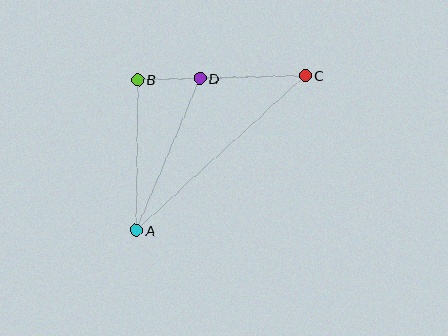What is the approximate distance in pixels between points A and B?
The distance between A and B is approximately 151 pixels.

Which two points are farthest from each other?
Points A and C are farthest from each other.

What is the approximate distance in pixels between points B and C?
The distance between B and C is approximately 168 pixels.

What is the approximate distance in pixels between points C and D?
The distance between C and D is approximately 106 pixels.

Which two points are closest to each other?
Points B and D are closest to each other.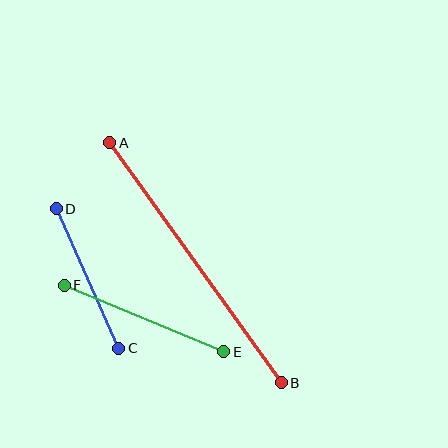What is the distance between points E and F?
The distance is approximately 173 pixels.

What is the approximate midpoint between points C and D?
The midpoint is at approximately (88, 279) pixels.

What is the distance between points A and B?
The distance is approximately 295 pixels.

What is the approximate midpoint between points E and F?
The midpoint is at approximately (144, 318) pixels.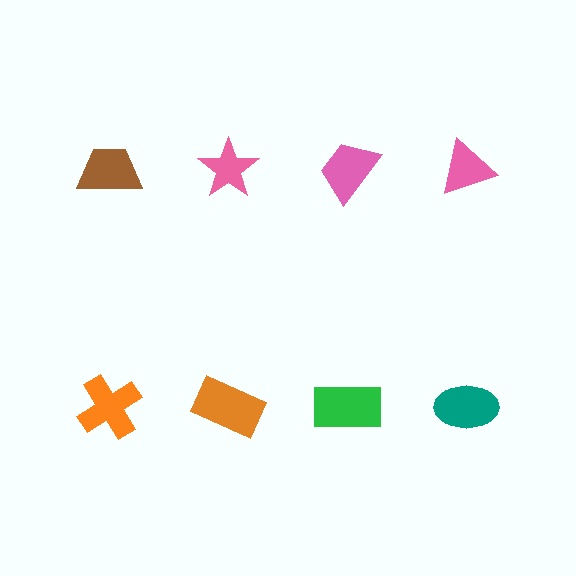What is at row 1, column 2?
A pink star.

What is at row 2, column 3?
A green rectangle.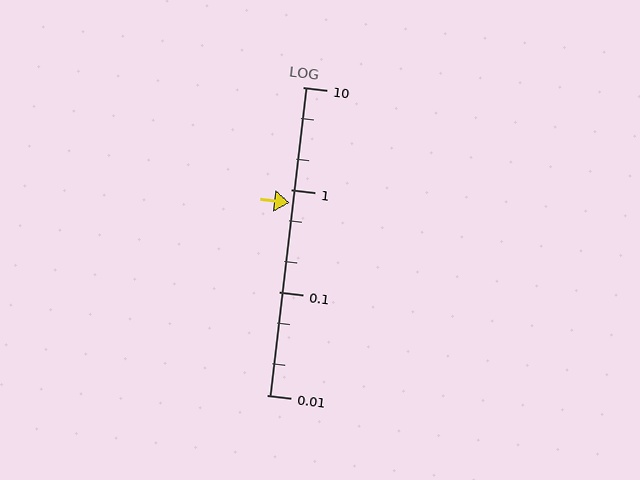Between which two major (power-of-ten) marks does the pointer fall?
The pointer is between 0.1 and 1.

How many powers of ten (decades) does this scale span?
The scale spans 3 decades, from 0.01 to 10.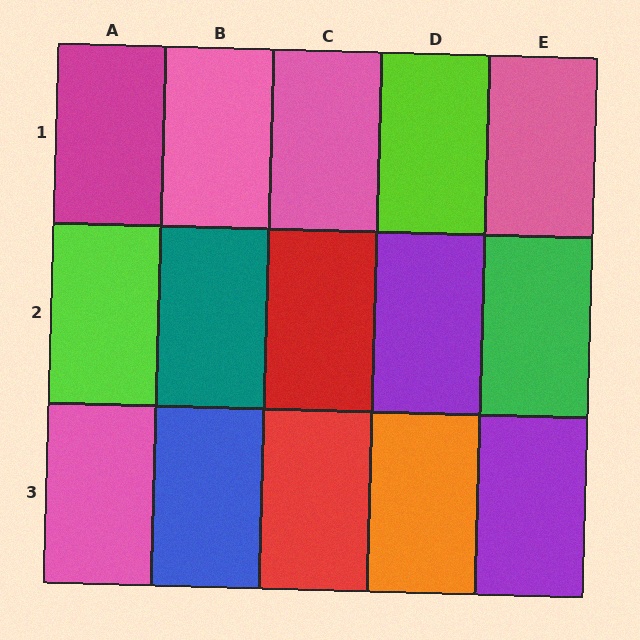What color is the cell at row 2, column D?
Purple.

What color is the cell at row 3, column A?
Pink.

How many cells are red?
2 cells are red.